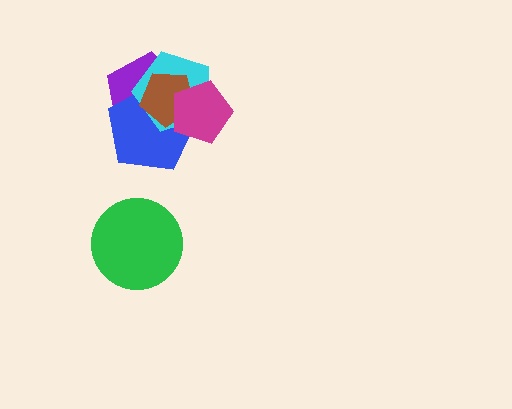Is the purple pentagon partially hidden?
Yes, it is partially covered by another shape.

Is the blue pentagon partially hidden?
Yes, it is partially covered by another shape.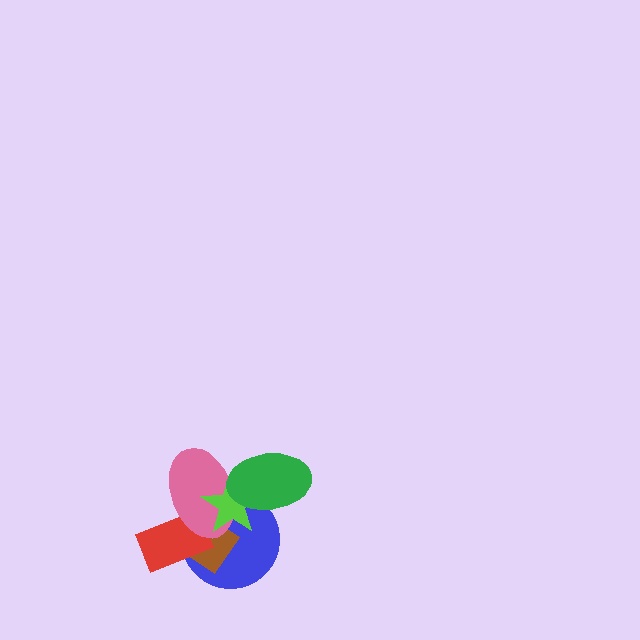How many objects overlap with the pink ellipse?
5 objects overlap with the pink ellipse.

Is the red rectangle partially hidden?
Yes, it is partially covered by another shape.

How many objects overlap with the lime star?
4 objects overlap with the lime star.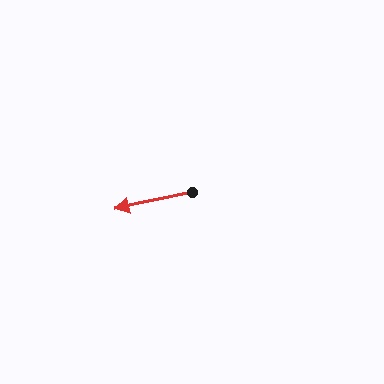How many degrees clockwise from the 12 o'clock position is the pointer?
Approximately 258 degrees.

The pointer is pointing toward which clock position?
Roughly 9 o'clock.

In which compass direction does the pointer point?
West.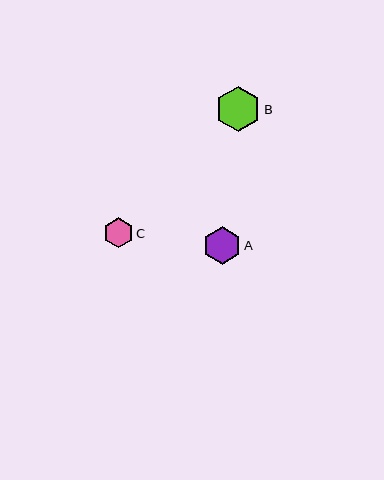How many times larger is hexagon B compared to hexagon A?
Hexagon B is approximately 1.2 times the size of hexagon A.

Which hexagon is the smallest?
Hexagon C is the smallest with a size of approximately 30 pixels.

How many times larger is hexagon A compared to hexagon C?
Hexagon A is approximately 1.3 times the size of hexagon C.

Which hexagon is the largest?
Hexagon B is the largest with a size of approximately 45 pixels.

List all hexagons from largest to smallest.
From largest to smallest: B, A, C.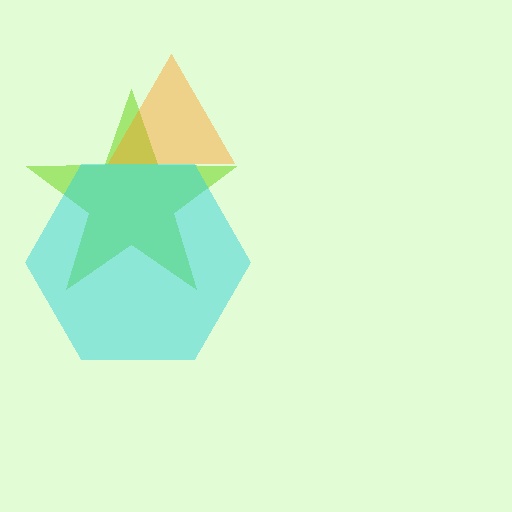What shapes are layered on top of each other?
The layered shapes are: a lime star, an orange triangle, a cyan hexagon.